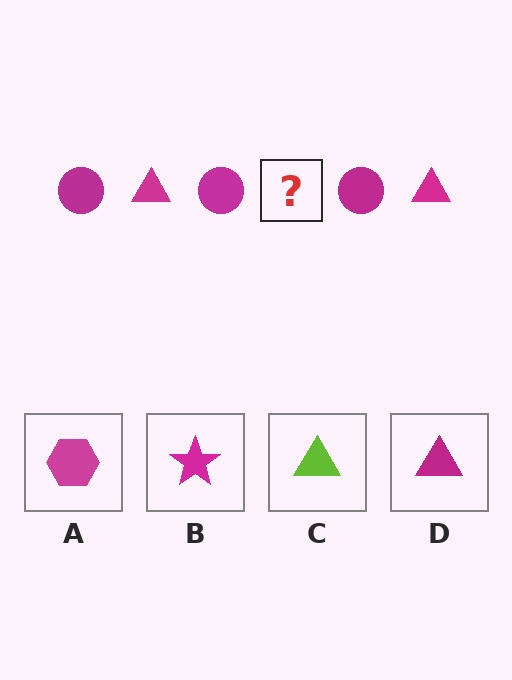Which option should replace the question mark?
Option D.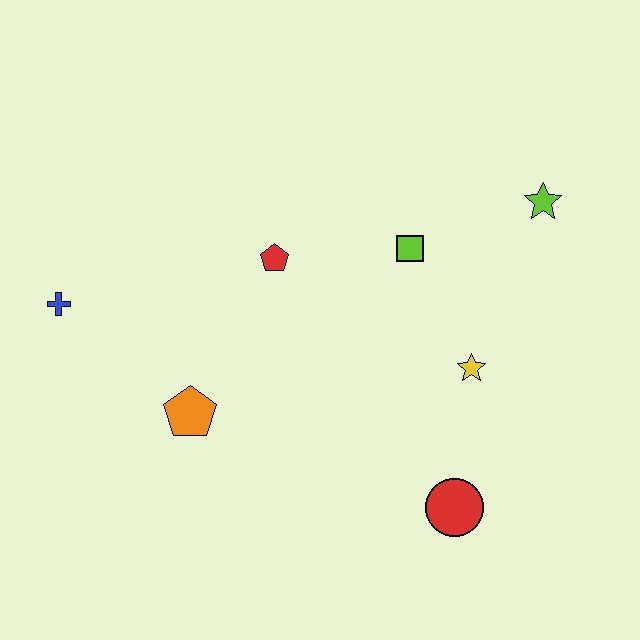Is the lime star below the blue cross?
No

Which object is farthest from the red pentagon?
The red circle is farthest from the red pentagon.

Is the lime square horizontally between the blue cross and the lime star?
Yes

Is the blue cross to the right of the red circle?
No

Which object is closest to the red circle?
The yellow star is closest to the red circle.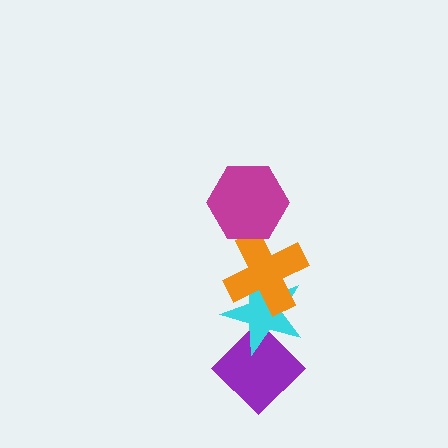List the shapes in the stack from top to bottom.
From top to bottom: the magenta hexagon, the orange cross, the cyan star, the purple diamond.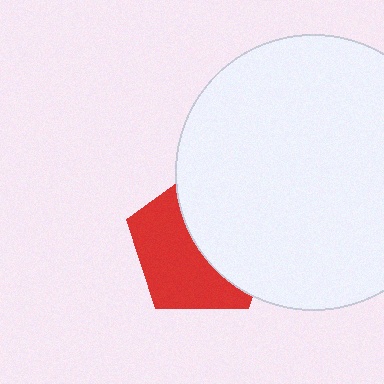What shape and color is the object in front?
The object in front is a white circle.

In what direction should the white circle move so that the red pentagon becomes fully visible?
The white circle should move right. That is the shortest direction to clear the overlap and leave the red pentagon fully visible.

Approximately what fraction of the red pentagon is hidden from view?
Roughly 50% of the red pentagon is hidden behind the white circle.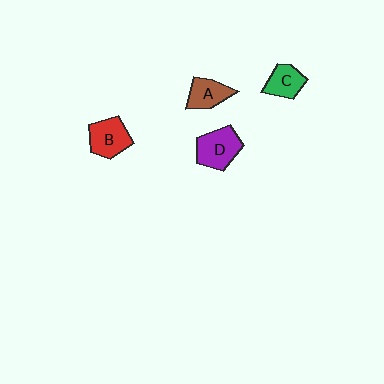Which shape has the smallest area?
Shape C (green).